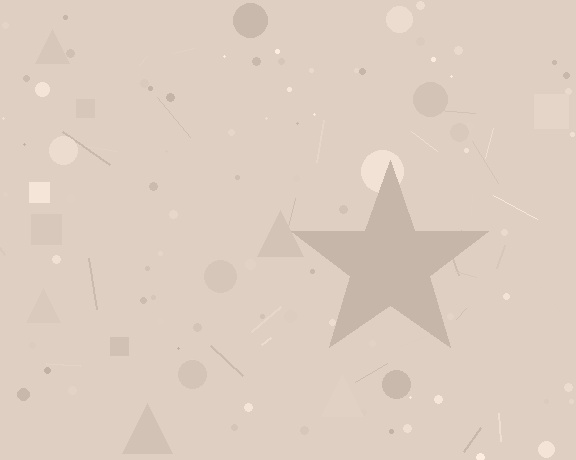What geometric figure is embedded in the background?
A star is embedded in the background.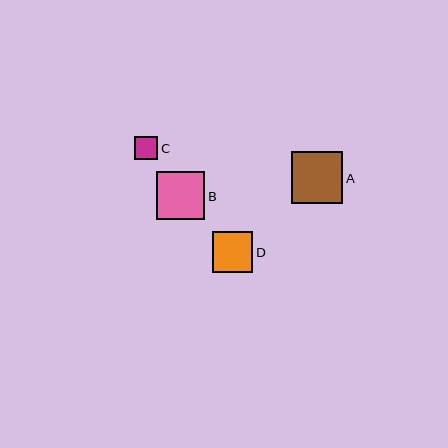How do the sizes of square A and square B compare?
Square A and square B are approximately the same size.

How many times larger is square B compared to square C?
Square B is approximately 2.0 times the size of square C.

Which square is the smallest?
Square C is the smallest with a size of approximately 23 pixels.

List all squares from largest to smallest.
From largest to smallest: A, B, D, C.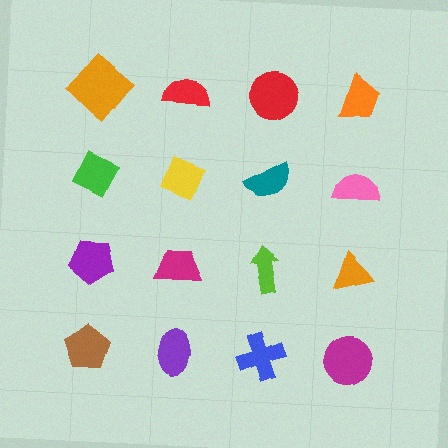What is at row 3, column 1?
A purple pentagon.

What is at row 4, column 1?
A brown pentagon.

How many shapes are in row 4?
4 shapes.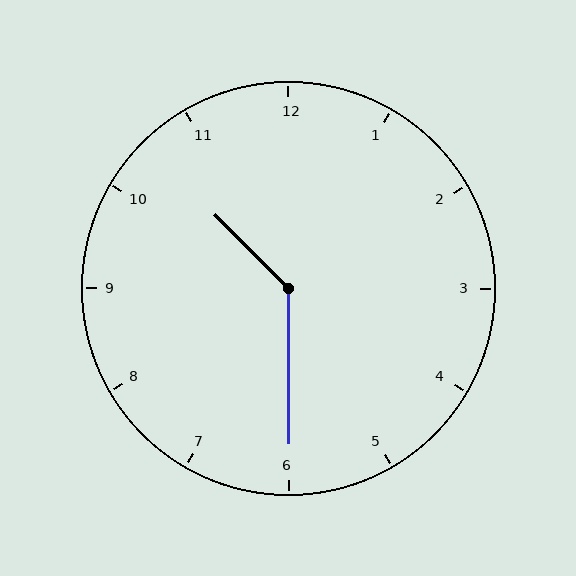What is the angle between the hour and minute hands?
Approximately 135 degrees.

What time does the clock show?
10:30.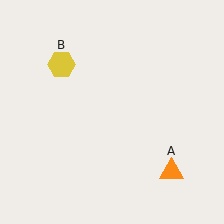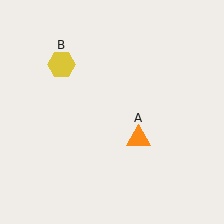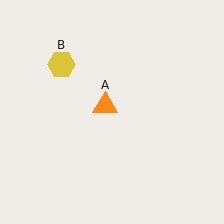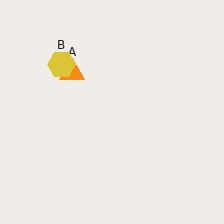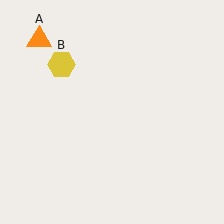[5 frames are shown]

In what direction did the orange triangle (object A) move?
The orange triangle (object A) moved up and to the left.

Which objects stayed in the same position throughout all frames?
Yellow hexagon (object B) remained stationary.